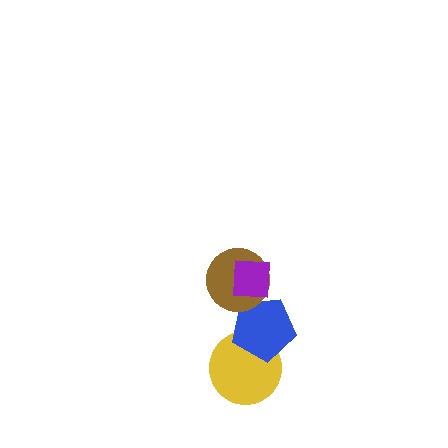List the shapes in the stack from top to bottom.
From top to bottom: the purple square, the brown circle, the blue pentagon, the yellow circle.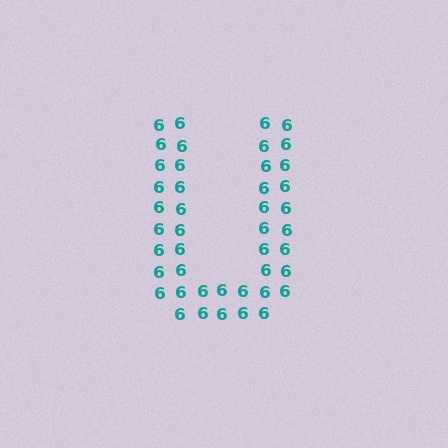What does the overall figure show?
The overall figure shows the letter U.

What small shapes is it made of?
It is made of small digit 6's.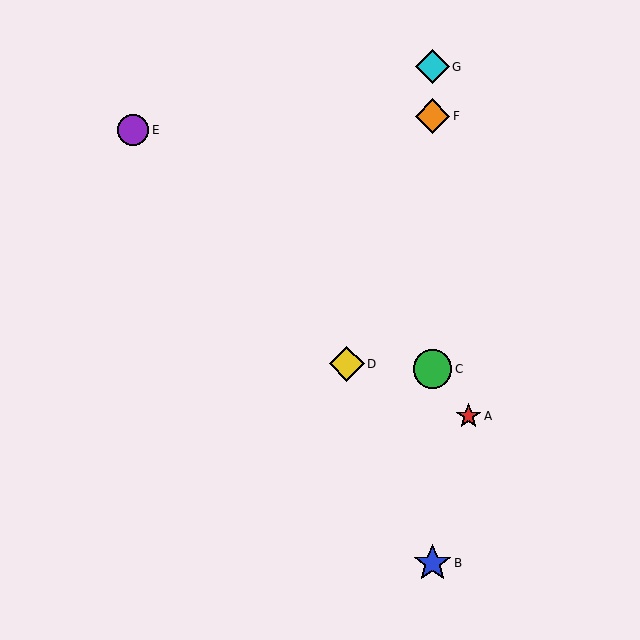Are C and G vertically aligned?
Yes, both are at x≈432.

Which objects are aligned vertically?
Objects B, C, F, G are aligned vertically.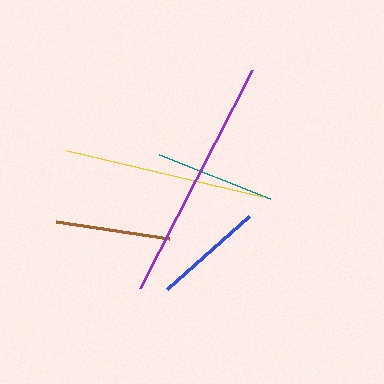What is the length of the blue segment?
The blue segment is approximately 110 pixels long.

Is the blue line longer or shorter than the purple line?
The purple line is longer than the blue line.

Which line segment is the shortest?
The blue line is the shortest at approximately 110 pixels.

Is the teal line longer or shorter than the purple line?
The purple line is longer than the teal line.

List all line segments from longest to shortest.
From longest to shortest: purple, yellow, teal, brown, blue.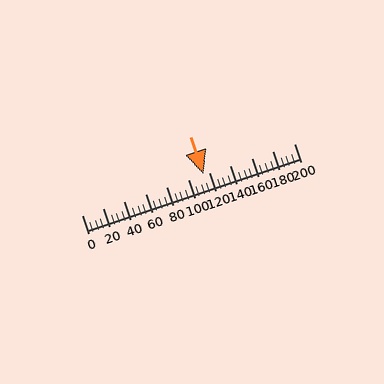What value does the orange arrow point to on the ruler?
The orange arrow points to approximately 115.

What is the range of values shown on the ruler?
The ruler shows values from 0 to 200.